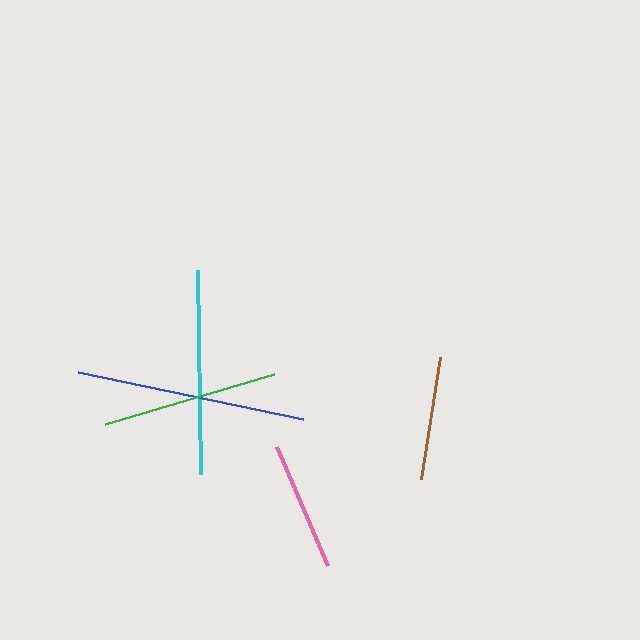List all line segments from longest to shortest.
From longest to shortest: blue, cyan, green, pink, brown.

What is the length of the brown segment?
The brown segment is approximately 124 pixels long.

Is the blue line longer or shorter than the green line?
The blue line is longer than the green line.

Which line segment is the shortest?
The brown line is the shortest at approximately 124 pixels.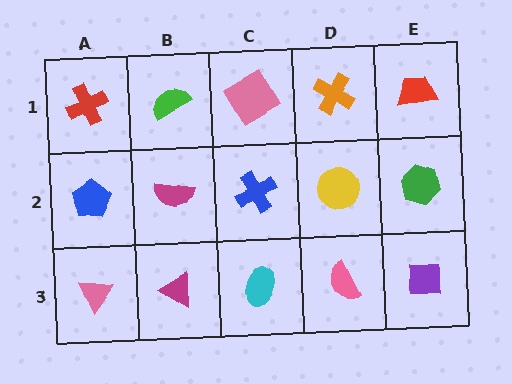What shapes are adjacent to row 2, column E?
A red trapezoid (row 1, column E), a purple square (row 3, column E), a yellow circle (row 2, column D).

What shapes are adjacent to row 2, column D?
An orange cross (row 1, column D), a pink semicircle (row 3, column D), a blue cross (row 2, column C), a green hexagon (row 2, column E).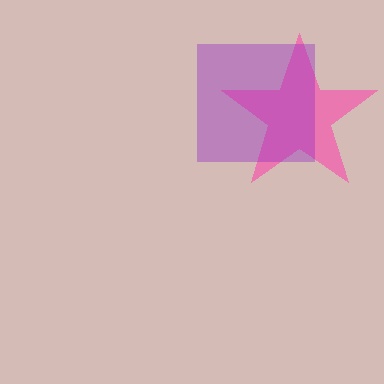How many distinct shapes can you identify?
There are 2 distinct shapes: a pink star, a purple square.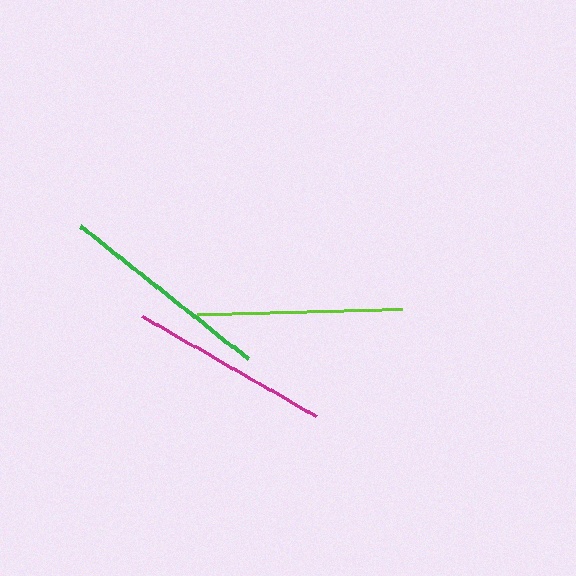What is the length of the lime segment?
The lime segment is approximately 205 pixels long.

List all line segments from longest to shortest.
From longest to shortest: green, lime, magenta.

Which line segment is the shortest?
The magenta line is the shortest at approximately 201 pixels.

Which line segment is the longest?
The green line is the longest at approximately 214 pixels.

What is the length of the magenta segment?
The magenta segment is approximately 201 pixels long.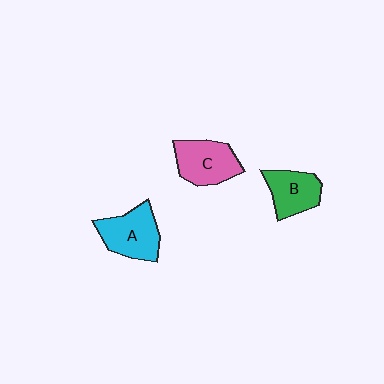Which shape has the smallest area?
Shape B (green).